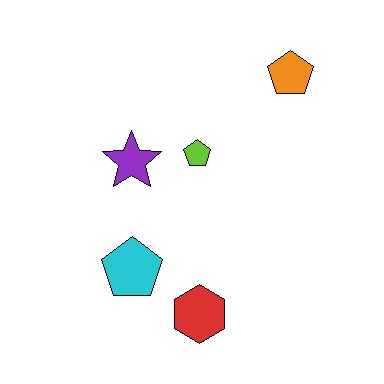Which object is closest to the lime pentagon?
The purple star is closest to the lime pentagon.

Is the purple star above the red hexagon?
Yes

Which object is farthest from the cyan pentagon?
The orange pentagon is farthest from the cyan pentagon.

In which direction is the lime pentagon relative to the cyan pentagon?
The lime pentagon is above the cyan pentagon.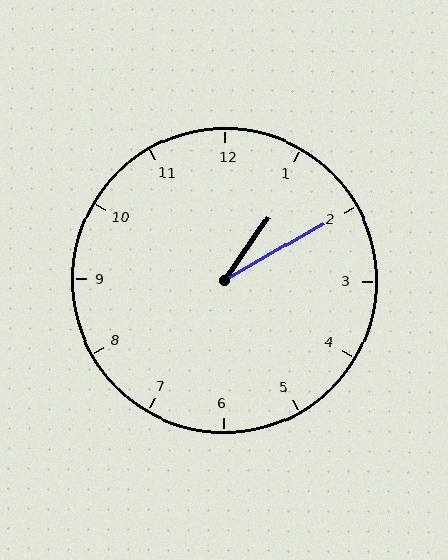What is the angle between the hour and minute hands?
Approximately 25 degrees.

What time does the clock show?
1:10.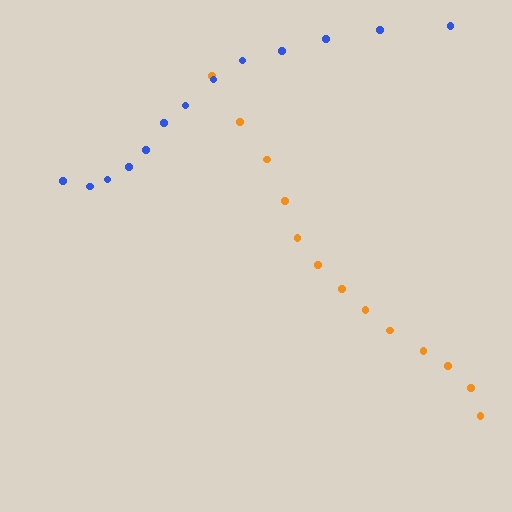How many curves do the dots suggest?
There are 2 distinct paths.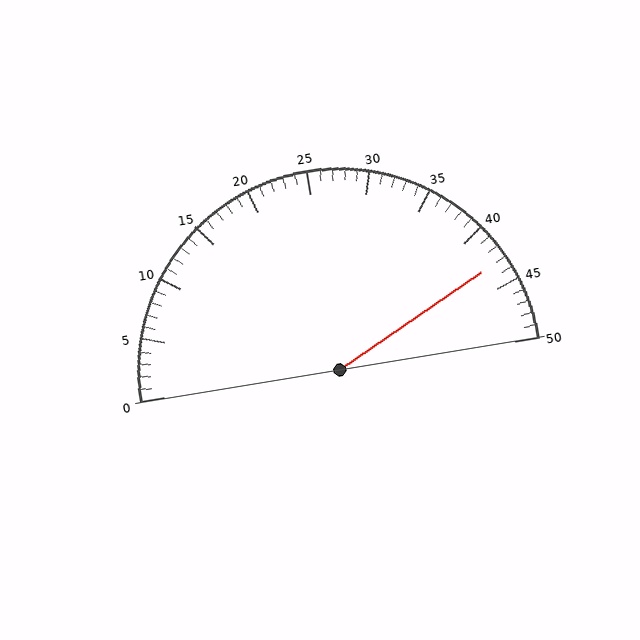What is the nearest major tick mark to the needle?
The nearest major tick mark is 45.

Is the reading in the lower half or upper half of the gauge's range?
The reading is in the upper half of the range (0 to 50).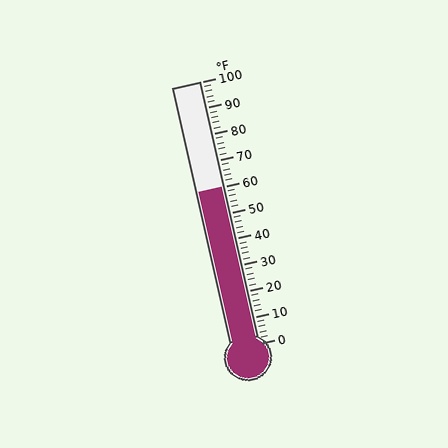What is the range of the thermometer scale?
The thermometer scale ranges from 0°F to 100°F.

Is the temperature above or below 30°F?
The temperature is above 30°F.